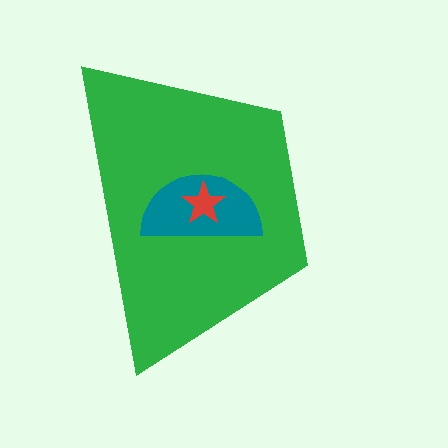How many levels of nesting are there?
3.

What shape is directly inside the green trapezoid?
The teal semicircle.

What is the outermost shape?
The green trapezoid.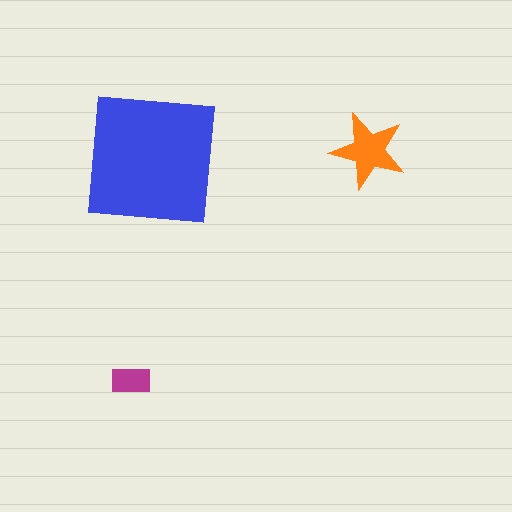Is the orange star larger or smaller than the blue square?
Smaller.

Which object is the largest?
The blue square.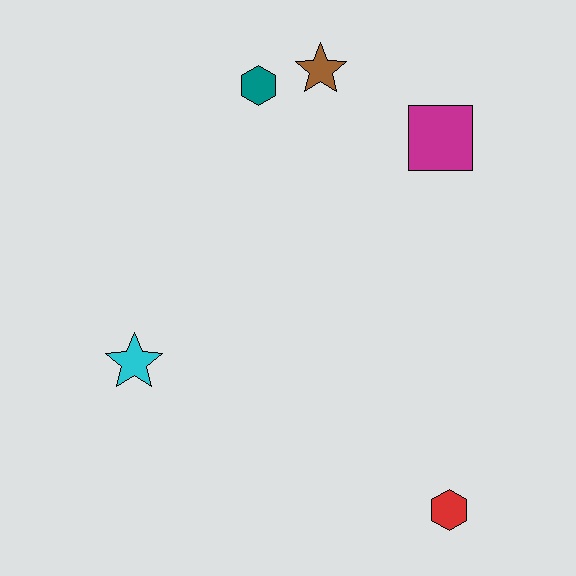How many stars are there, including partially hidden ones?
There are 2 stars.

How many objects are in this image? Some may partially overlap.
There are 5 objects.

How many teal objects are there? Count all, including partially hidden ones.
There is 1 teal object.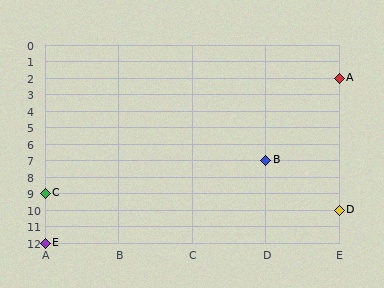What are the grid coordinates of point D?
Point D is at grid coordinates (E, 10).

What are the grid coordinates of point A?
Point A is at grid coordinates (E, 2).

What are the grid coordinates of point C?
Point C is at grid coordinates (A, 9).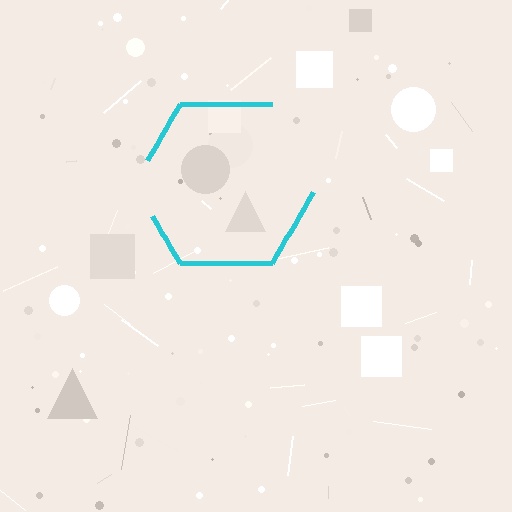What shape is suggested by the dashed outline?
The dashed outline suggests a hexagon.